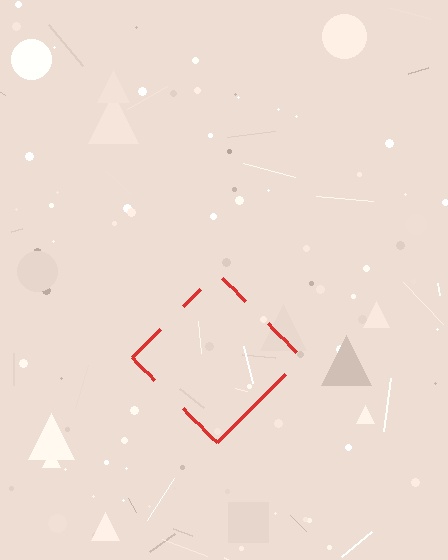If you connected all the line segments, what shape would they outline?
They would outline a diamond.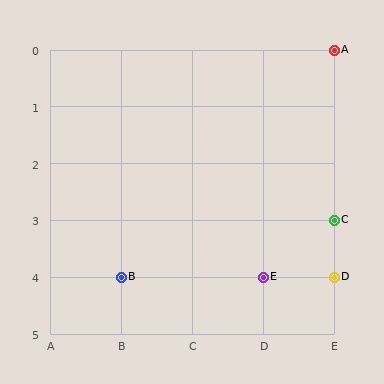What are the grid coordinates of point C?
Point C is at grid coordinates (E, 3).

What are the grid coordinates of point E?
Point E is at grid coordinates (D, 4).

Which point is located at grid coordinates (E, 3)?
Point C is at (E, 3).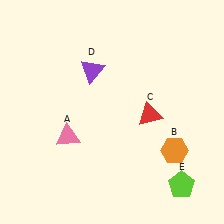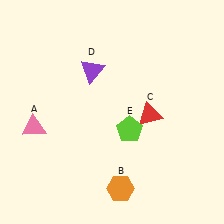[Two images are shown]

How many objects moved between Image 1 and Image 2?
3 objects moved between the two images.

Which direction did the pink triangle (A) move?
The pink triangle (A) moved left.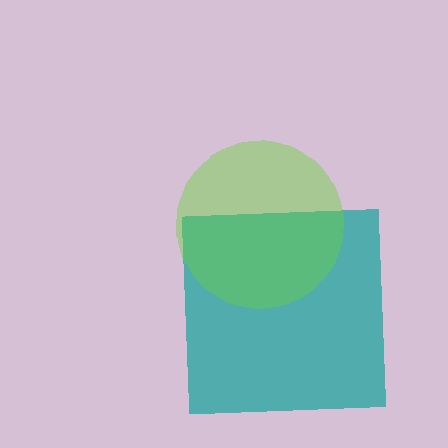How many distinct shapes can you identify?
There are 2 distinct shapes: a teal square, a lime circle.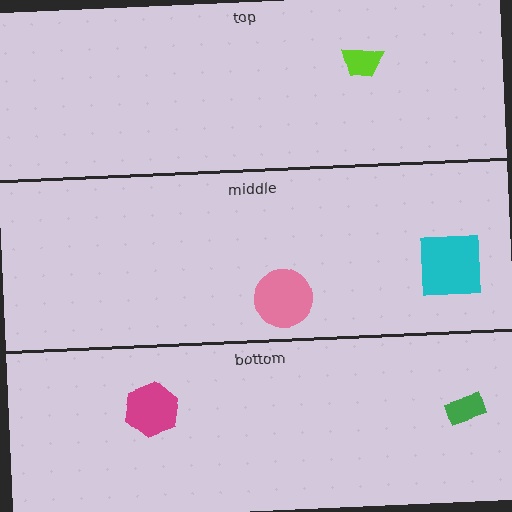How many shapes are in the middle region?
2.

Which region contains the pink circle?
The middle region.